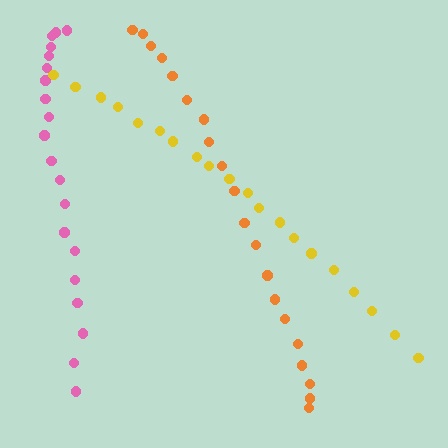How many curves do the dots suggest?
There are 3 distinct paths.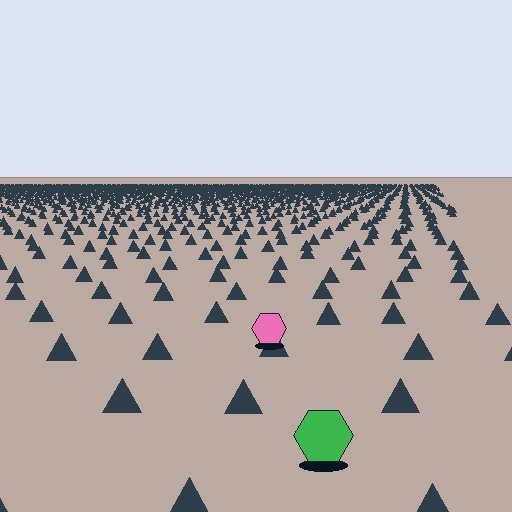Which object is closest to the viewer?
The green hexagon is closest. The texture marks near it are larger and more spread out.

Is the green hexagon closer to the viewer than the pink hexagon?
Yes. The green hexagon is closer — you can tell from the texture gradient: the ground texture is coarser near it.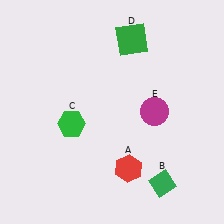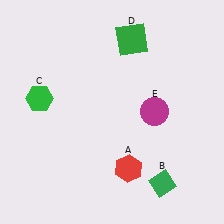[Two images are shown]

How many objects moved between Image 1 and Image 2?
1 object moved between the two images.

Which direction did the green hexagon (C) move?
The green hexagon (C) moved left.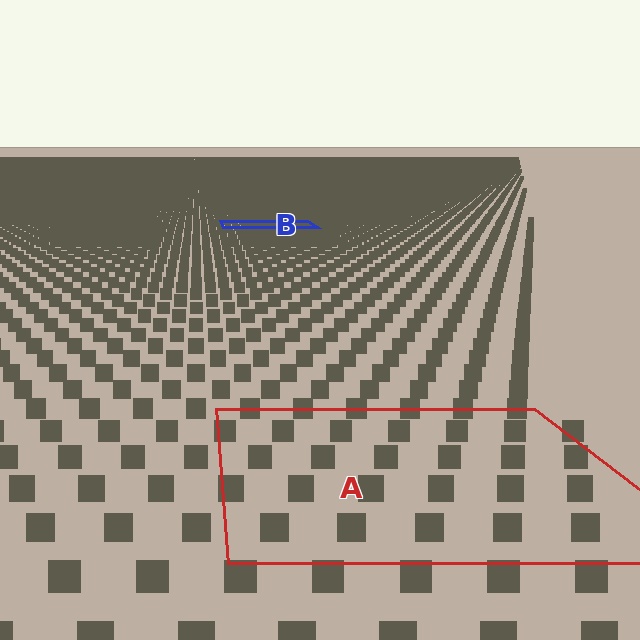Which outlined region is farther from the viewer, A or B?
Region B is farther from the viewer — the texture elements inside it appear smaller and more densely packed.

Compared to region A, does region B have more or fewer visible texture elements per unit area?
Region B has more texture elements per unit area — they are packed more densely because it is farther away.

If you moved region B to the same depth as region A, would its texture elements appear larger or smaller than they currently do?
They would appear larger. At a closer depth, the same texture elements are projected at a bigger on-screen size.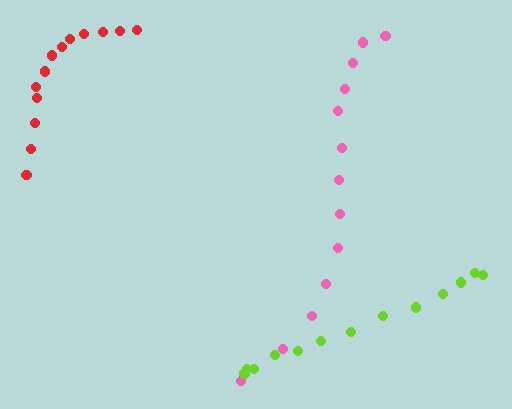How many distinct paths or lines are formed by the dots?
There are 3 distinct paths.